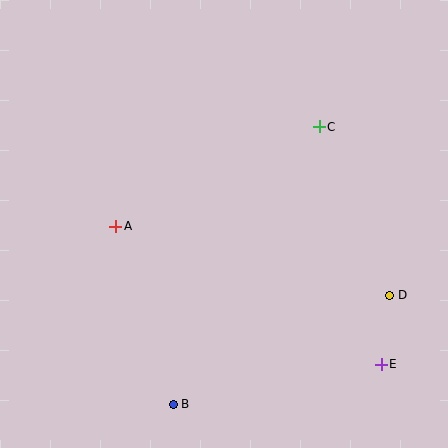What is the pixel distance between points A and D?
The distance between A and D is 283 pixels.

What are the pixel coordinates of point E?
Point E is at (381, 364).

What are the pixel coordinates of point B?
Point B is at (173, 404).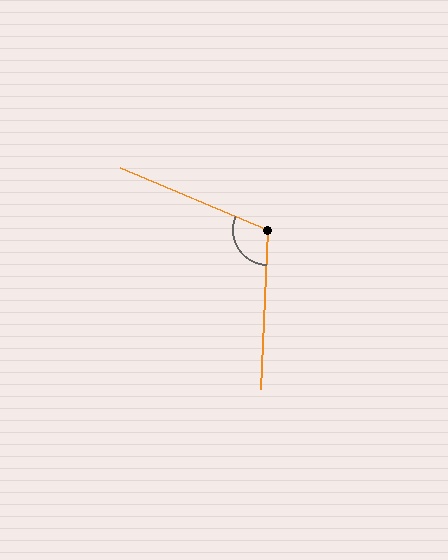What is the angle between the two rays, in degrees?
Approximately 110 degrees.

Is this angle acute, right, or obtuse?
It is obtuse.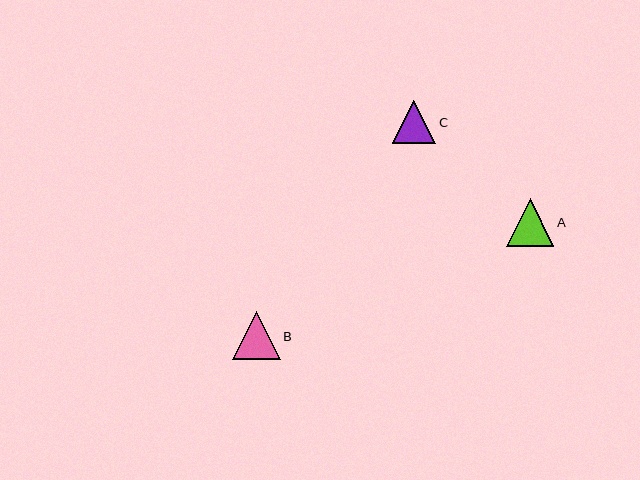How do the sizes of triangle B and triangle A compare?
Triangle B and triangle A are approximately the same size.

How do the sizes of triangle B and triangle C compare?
Triangle B and triangle C are approximately the same size.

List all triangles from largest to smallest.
From largest to smallest: B, A, C.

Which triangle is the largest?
Triangle B is the largest with a size of approximately 48 pixels.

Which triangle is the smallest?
Triangle C is the smallest with a size of approximately 44 pixels.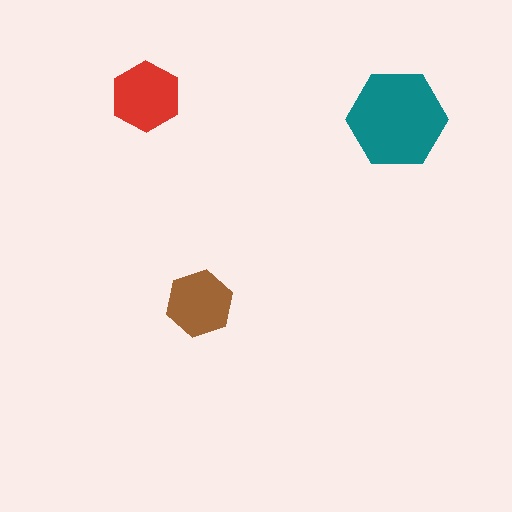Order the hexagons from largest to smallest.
the teal one, the red one, the brown one.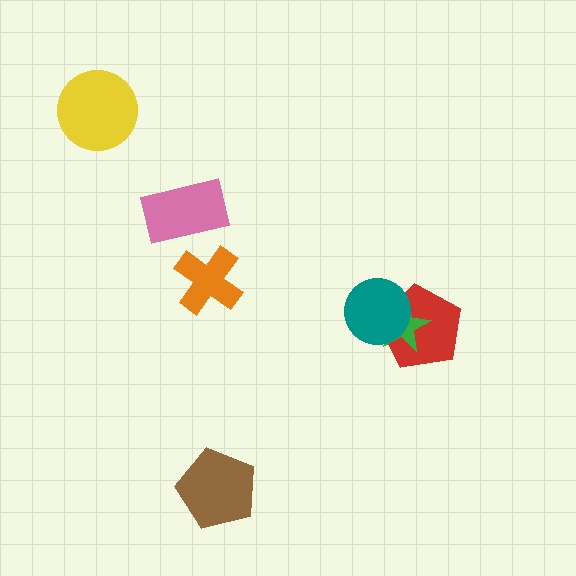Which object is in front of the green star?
The teal circle is in front of the green star.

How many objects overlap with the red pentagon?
2 objects overlap with the red pentagon.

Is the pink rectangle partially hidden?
No, no other shape covers it.